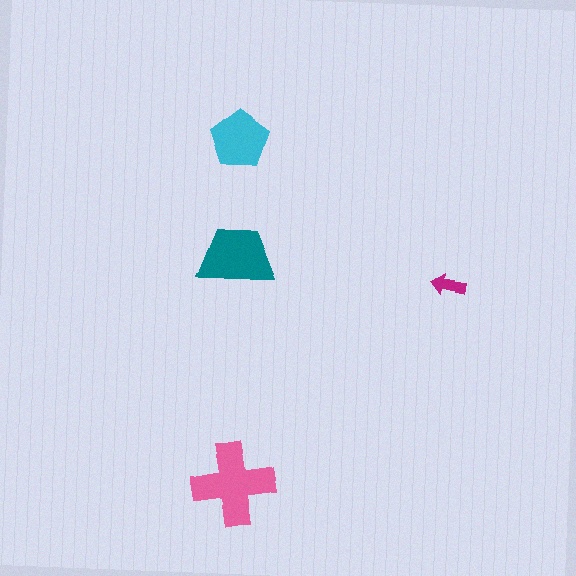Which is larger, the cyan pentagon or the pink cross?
The pink cross.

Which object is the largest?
The pink cross.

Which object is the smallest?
The magenta arrow.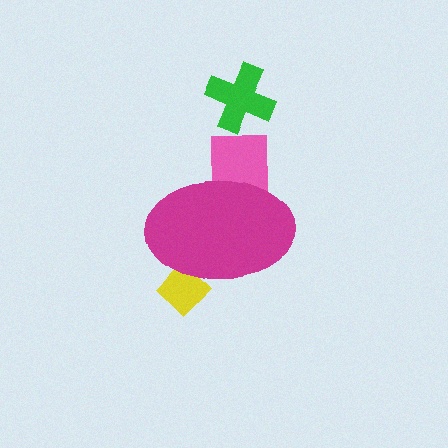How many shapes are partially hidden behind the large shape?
2 shapes are partially hidden.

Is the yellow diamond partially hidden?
Yes, the yellow diamond is partially hidden behind the magenta ellipse.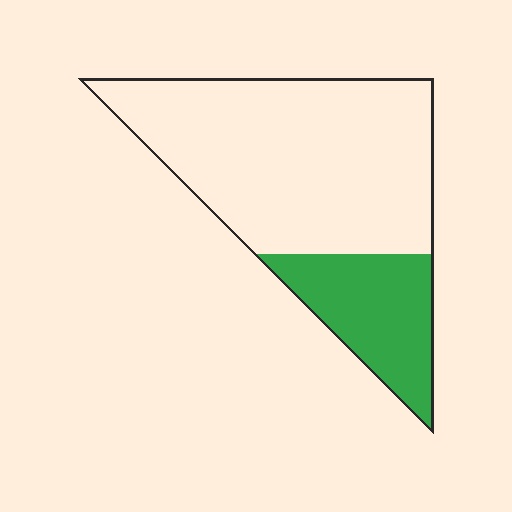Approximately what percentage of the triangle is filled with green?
Approximately 25%.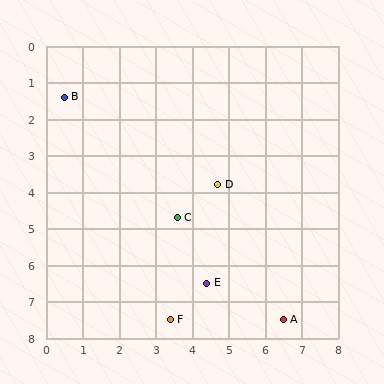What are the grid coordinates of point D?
Point D is at approximately (4.7, 3.8).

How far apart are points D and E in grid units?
Points D and E are about 2.7 grid units apart.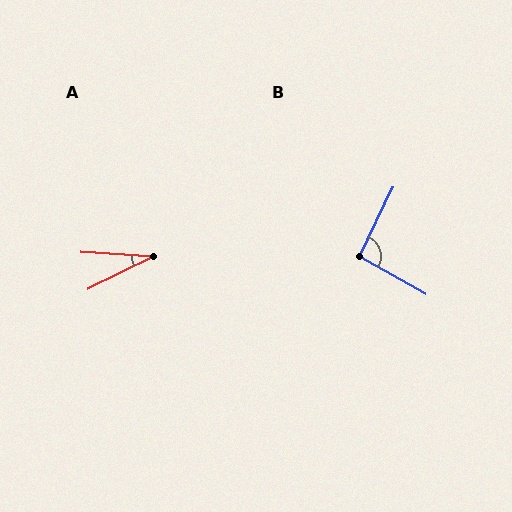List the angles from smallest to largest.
A (30°), B (93°).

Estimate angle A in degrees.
Approximately 30 degrees.